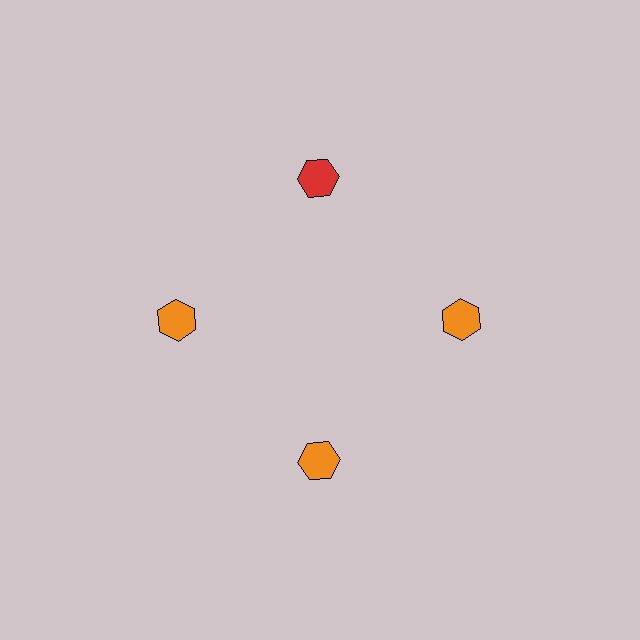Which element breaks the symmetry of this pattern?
The red hexagon at roughly the 12 o'clock position breaks the symmetry. All other shapes are orange hexagons.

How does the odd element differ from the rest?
It has a different color: red instead of orange.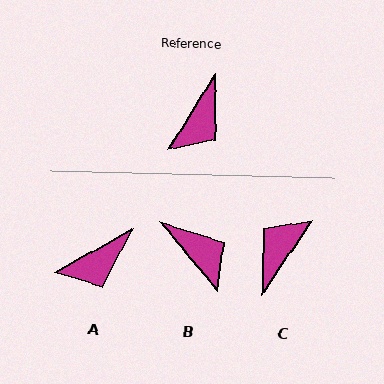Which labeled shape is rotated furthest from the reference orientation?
C, about 178 degrees away.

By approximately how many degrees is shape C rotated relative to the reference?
Approximately 178 degrees counter-clockwise.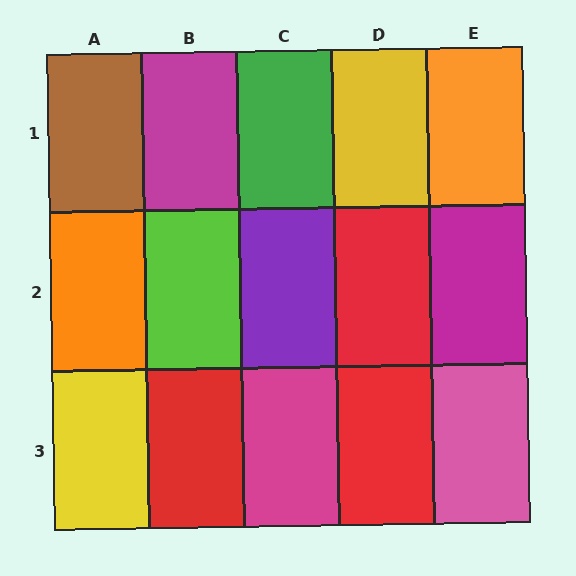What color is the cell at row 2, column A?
Orange.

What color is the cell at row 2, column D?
Red.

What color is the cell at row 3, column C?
Magenta.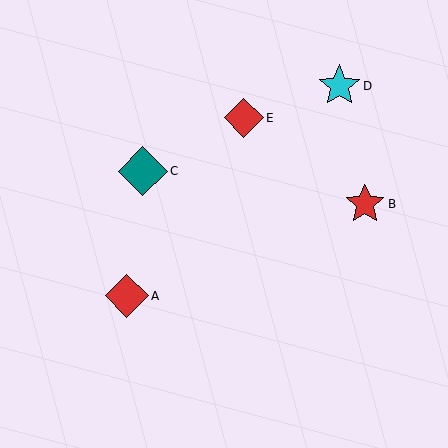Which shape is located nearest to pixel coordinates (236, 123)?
The red diamond (labeled E) at (244, 118) is nearest to that location.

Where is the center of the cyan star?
The center of the cyan star is at (339, 86).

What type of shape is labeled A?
Shape A is a red diamond.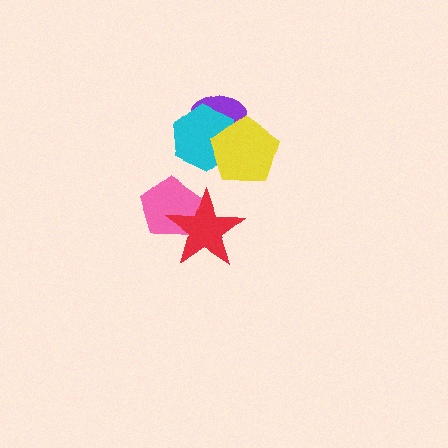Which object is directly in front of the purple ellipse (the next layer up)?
The cyan hexagon is directly in front of the purple ellipse.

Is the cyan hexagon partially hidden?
Yes, it is partially covered by another shape.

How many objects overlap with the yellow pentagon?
2 objects overlap with the yellow pentagon.